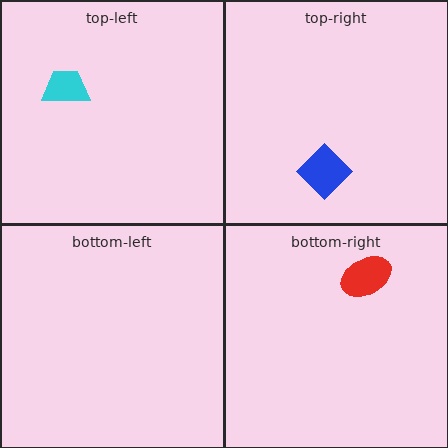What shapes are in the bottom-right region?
The red ellipse.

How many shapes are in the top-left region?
1.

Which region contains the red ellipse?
The bottom-right region.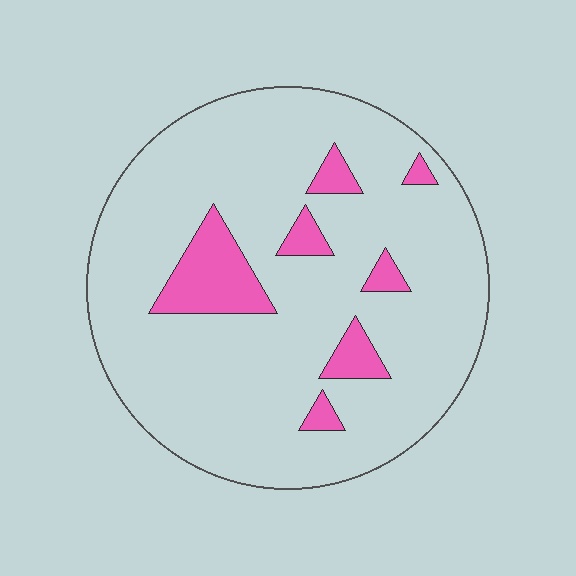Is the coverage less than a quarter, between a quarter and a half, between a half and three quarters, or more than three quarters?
Less than a quarter.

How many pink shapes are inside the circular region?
7.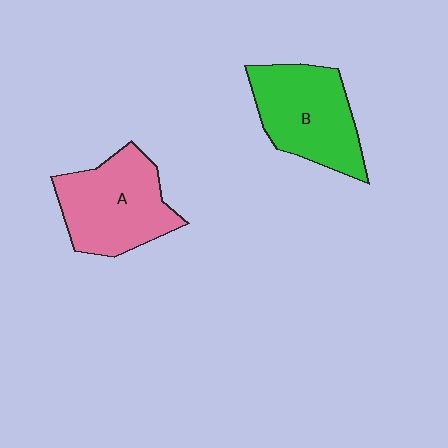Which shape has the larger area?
Shape A (pink).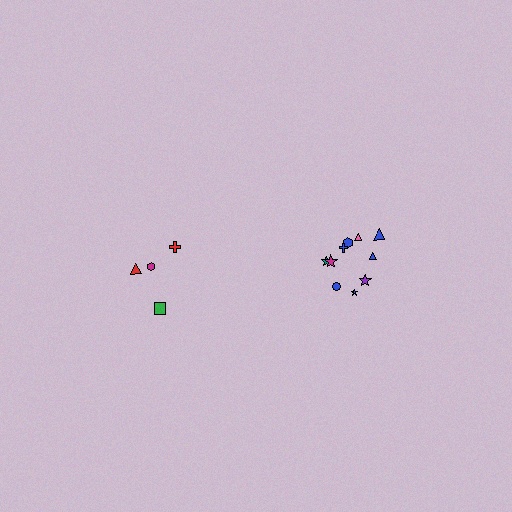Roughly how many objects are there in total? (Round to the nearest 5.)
Roughly 15 objects in total.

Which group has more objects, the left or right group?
The right group.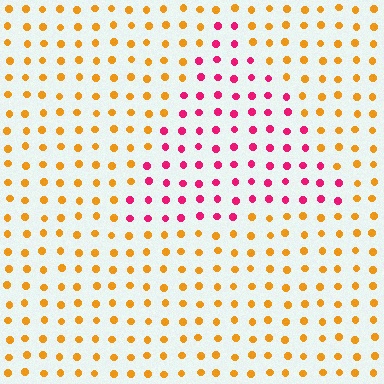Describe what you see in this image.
The image is filled with small orange elements in a uniform arrangement. A triangle-shaped region is visible where the elements are tinted to a slightly different hue, forming a subtle color boundary.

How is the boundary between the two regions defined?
The boundary is defined purely by a slight shift in hue (about 63 degrees). Spacing, size, and orientation are identical on both sides.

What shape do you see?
I see a triangle.